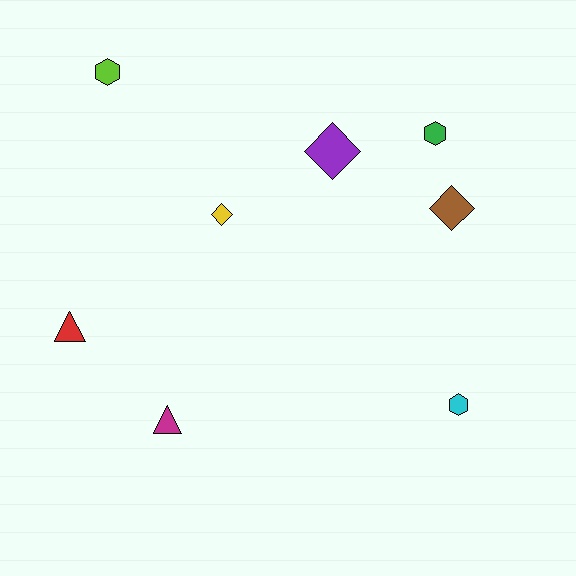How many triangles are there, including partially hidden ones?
There are 2 triangles.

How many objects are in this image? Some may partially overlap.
There are 8 objects.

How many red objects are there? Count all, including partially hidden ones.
There is 1 red object.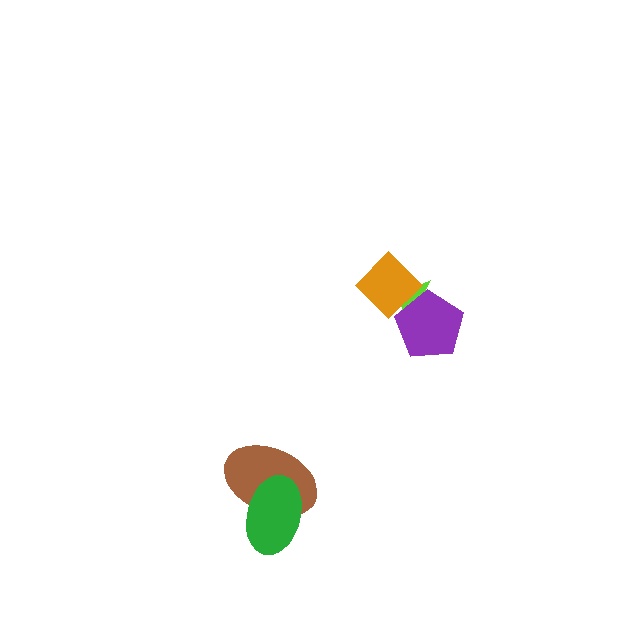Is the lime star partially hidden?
Yes, it is partially covered by another shape.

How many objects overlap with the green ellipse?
1 object overlaps with the green ellipse.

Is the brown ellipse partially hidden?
Yes, it is partially covered by another shape.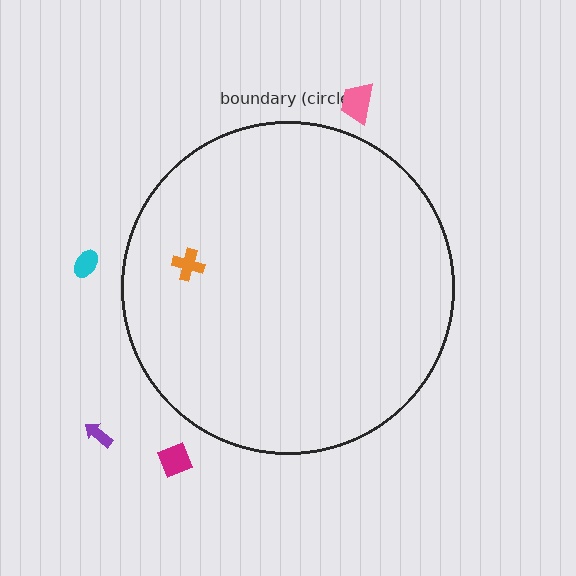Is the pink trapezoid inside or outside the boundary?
Outside.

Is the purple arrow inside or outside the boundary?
Outside.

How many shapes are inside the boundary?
1 inside, 4 outside.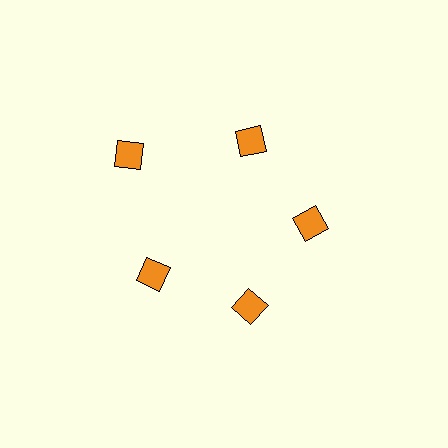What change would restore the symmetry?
The symmetry would be restored by moving it inward, back onto the ring so that all 5 squares sit at equal angles and equal distance from the center.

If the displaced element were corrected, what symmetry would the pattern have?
It would have 5-fold rotational symmetry — the pattern would map onto itself every 72 degrees.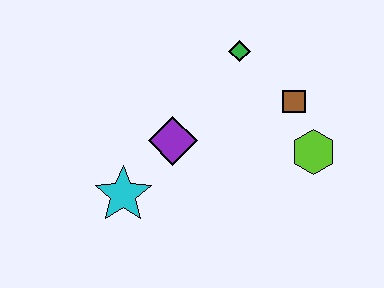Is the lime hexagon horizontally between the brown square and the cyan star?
No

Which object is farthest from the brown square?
The cyan star is farthest from the brown square.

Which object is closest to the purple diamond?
The cyan star is closest to the purple diamond.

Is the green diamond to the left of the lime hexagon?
Yes